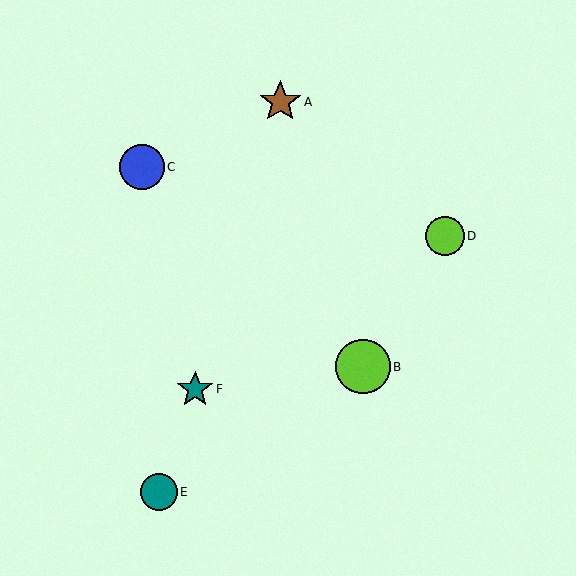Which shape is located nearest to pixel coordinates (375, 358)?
The lime circle (labeled B) at (363, 367) is nearest to that location.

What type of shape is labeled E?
Shape E is a teal circle.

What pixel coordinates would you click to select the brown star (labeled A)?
Click at (280, 102) to select the brown star A.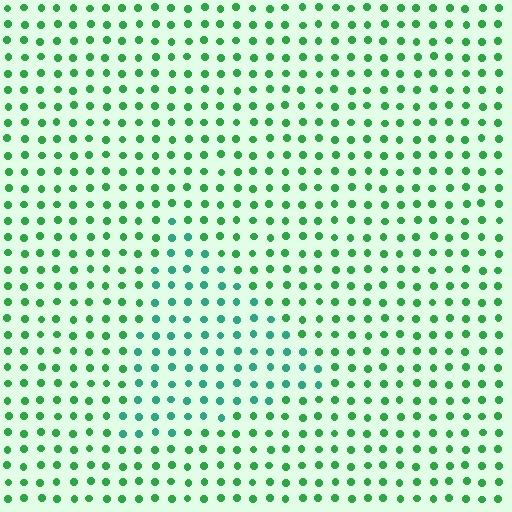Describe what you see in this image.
The image is filled with small green elements in a uniform arrangement. A triangle-shaped region is visible where the elements are tinted to a slightly different hue, forming a subtle color boundary.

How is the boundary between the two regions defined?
The boundary is defined purely by a slight shift in hue (about 31 degrees). Spacing, size, and orientation are identical on both sides.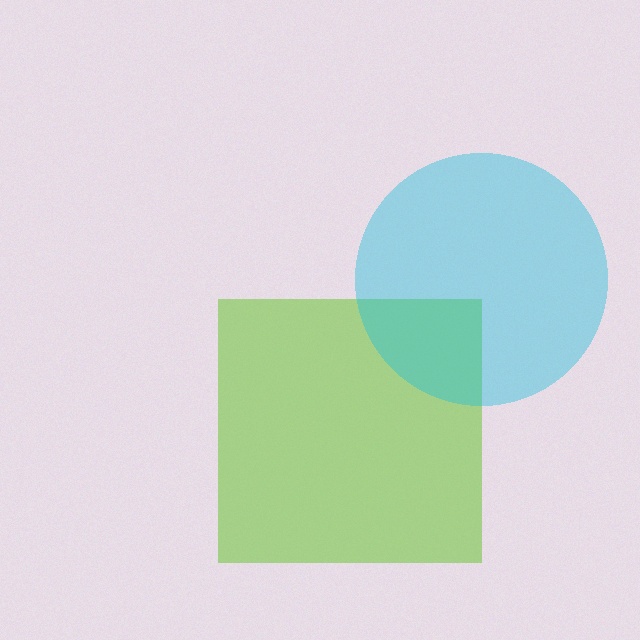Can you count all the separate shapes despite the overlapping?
Yes, there are 2 separate shapes.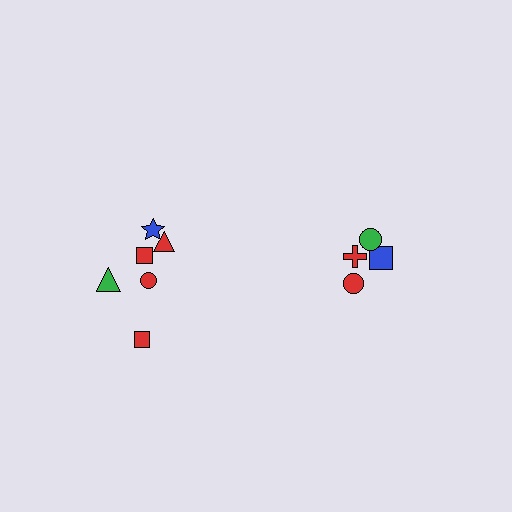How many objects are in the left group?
There are 6 objects.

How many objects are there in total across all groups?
There are 10 objects.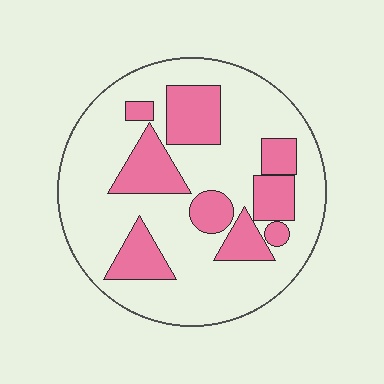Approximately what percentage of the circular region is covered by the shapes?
Approximately 30%.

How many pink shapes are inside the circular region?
9.